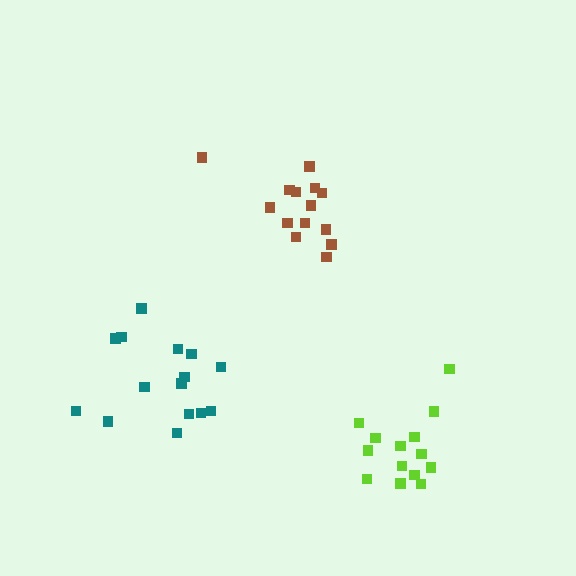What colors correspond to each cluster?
The clusters are colored: teal, lime, brown.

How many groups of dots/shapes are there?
There are 3 groups.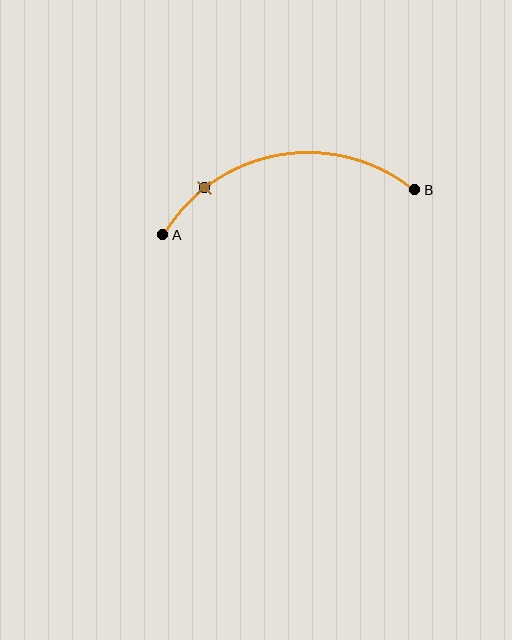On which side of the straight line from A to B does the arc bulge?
The arc bulges above the straight line connecting A and B.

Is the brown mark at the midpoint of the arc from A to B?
No. The brown mark lies on the arc but is closer to endpoint A. The arc midpoint would be at the point on the curve equidistant along the arc from both A and B.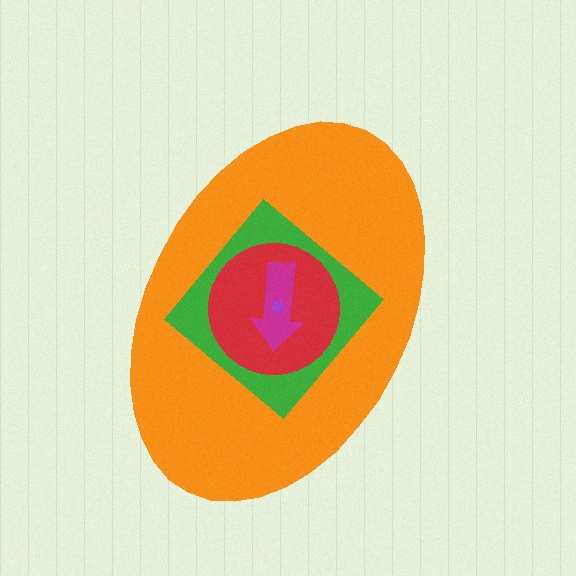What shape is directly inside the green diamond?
The red circle.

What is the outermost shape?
The orange ellipse.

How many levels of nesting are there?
5.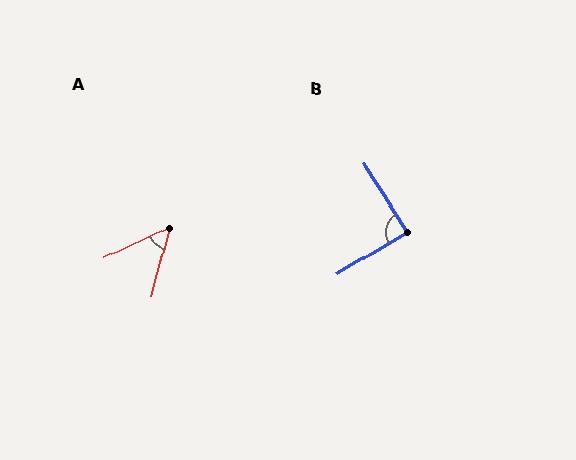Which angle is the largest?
B, at approximately 89 degrees.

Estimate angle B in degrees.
Approximately 89 degrees.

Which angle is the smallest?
A, at approximately 50 degrees.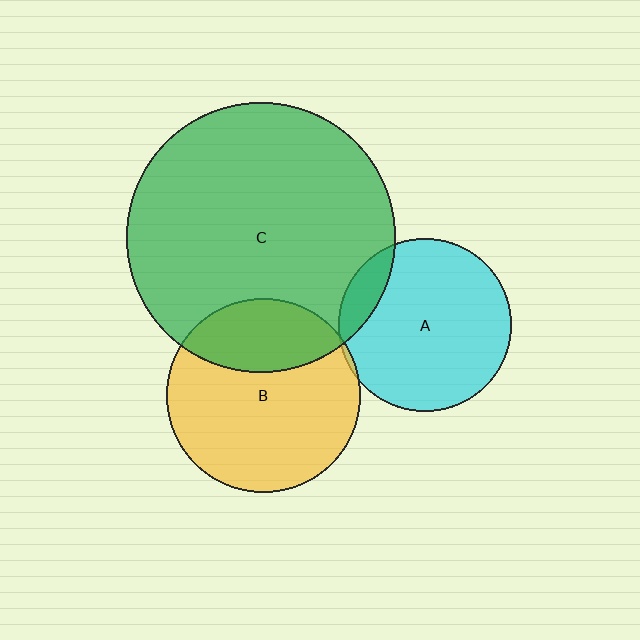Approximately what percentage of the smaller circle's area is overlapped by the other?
Approximately 30%.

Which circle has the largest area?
Circle C (green).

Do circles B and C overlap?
Yes.